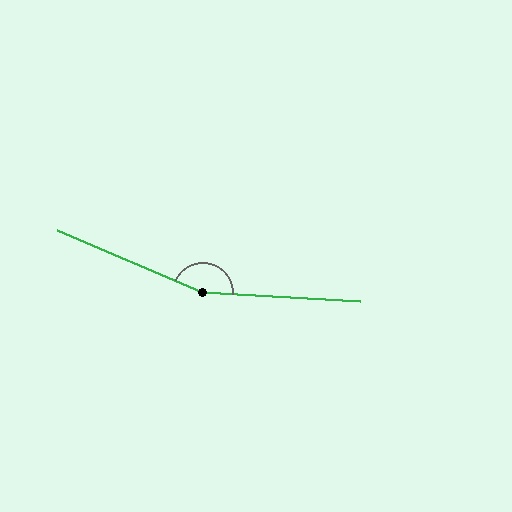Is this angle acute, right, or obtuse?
It is obtuse.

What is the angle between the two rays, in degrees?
Approximately 160 degrees.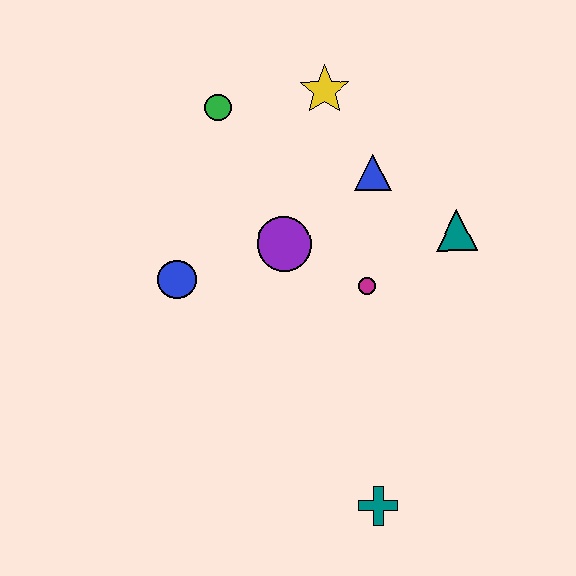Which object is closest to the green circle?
The yellow star is closest to the green circle.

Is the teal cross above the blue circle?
No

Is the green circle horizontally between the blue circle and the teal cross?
Yes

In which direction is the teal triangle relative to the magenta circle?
The teal triangle is to the right of the magenta circle.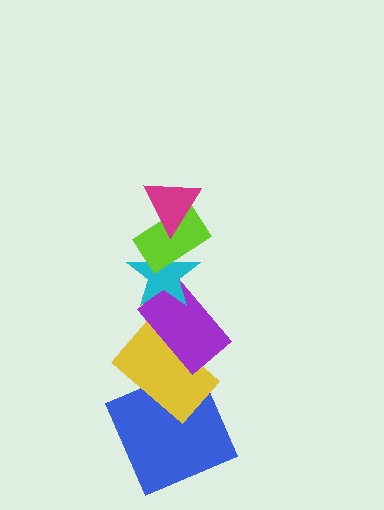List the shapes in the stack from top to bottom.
From top to bottom: the magenta triangle, the lime rectangle, the cyan star, the purple rectangle, the yellow rectangle, the blue square.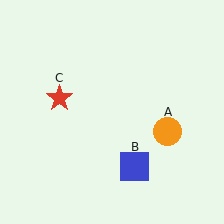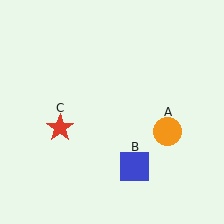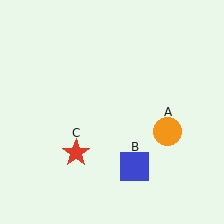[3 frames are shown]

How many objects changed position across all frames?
1 object changed position: red star (object C).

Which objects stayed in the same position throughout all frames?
Orange circle (object A) and blue square (object B) remained stationary.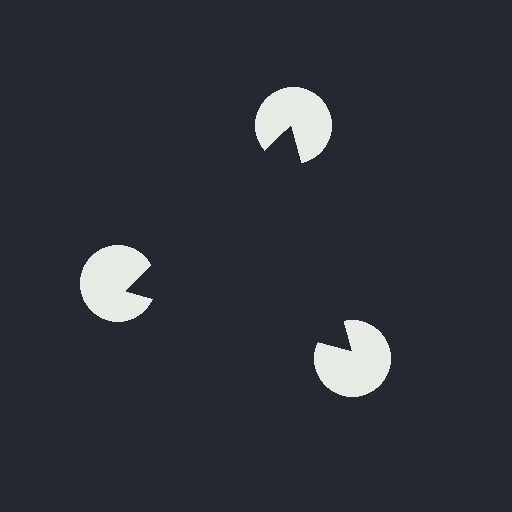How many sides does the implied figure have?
3 sides.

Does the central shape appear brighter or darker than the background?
It typically appears slightly darker than the background, even though no actual brightness change is drawn.